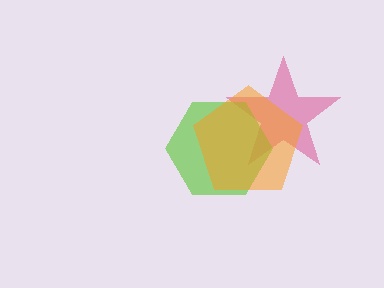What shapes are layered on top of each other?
The layered shapes are: a pink star, a lime hexagon, an orange pentagon.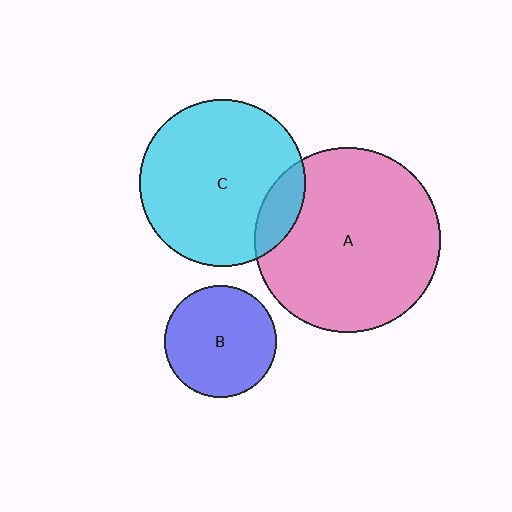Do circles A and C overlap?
Yes.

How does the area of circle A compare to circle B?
Approximately 2.7 times.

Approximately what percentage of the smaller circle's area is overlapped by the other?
Approximately 15%.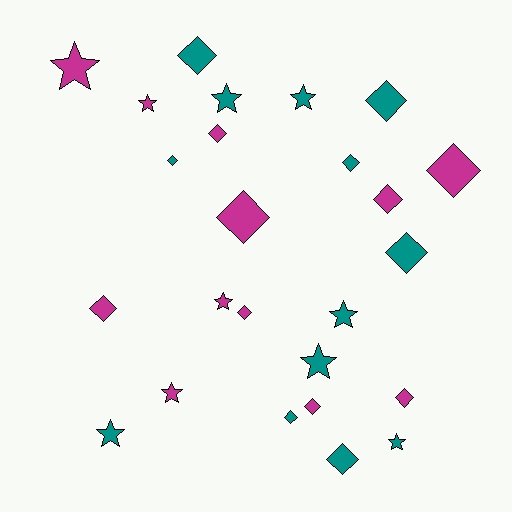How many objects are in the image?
There are 25 objects.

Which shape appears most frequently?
Diamond, with 15 objects.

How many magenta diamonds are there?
There are 8 magenta diamonds.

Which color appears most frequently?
Teal, with 13 objects.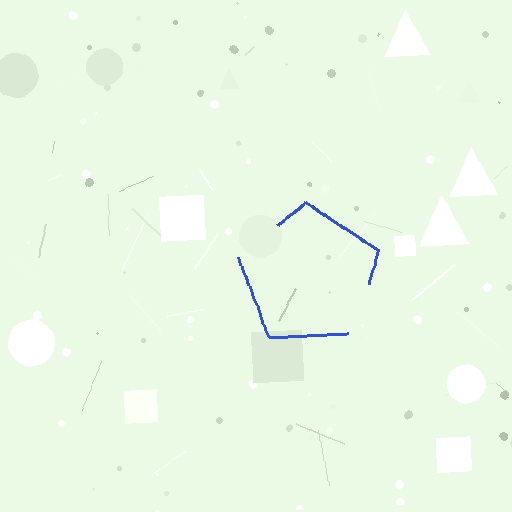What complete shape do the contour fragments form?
The contour fragments form a pentagon.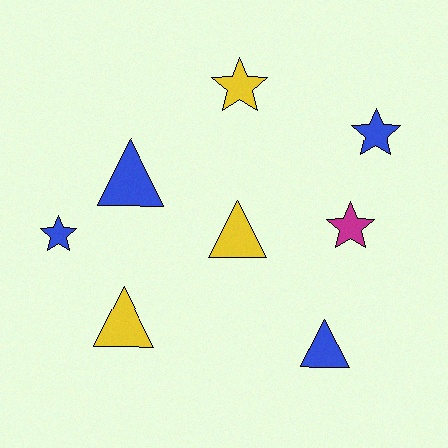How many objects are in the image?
There are 8 objects.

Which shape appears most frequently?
Triangle, with 4 objects.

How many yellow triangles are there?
There are 2 yellow triangles.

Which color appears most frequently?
Blue, with 4 objects.